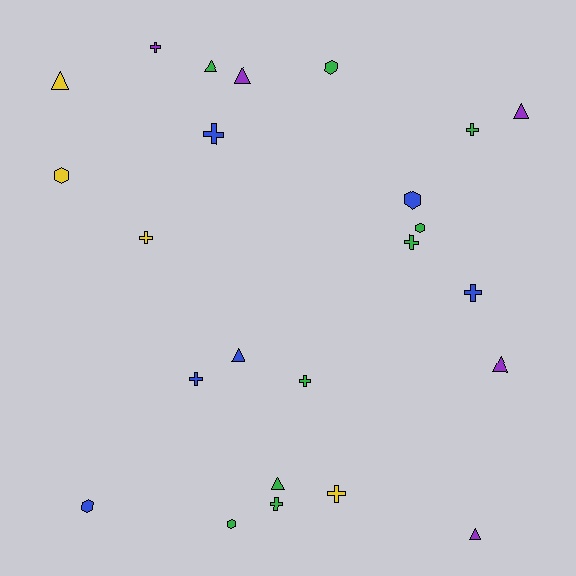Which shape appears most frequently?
Cross, with 10 objects.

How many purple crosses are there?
There is 1 purple cross.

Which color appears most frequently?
Green, with 9 objects.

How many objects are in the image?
There are 24 objects.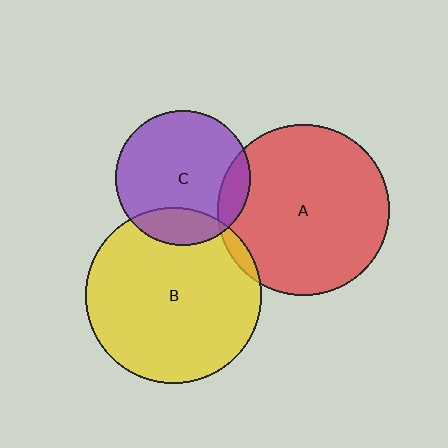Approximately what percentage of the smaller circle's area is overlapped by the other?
Approximately 10%.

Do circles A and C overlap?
Yes.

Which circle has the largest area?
Circle B (yellow).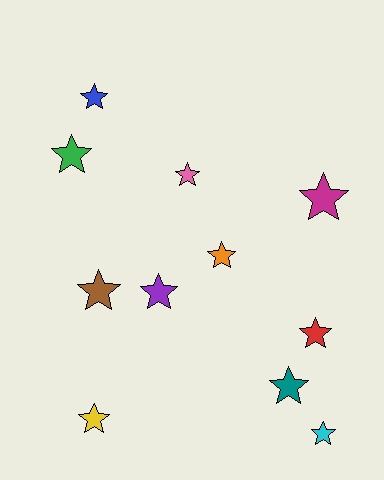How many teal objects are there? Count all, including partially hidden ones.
There is 1 teal object.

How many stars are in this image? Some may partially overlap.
There are 11 stars.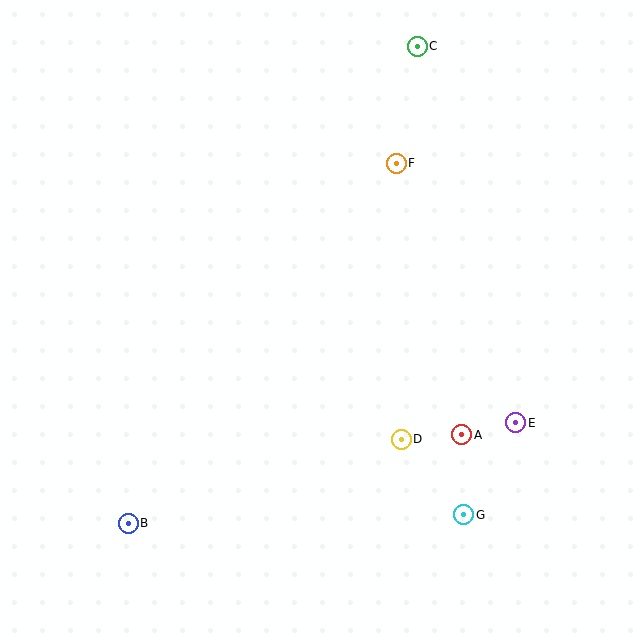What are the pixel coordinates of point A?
Point A is at (462, 435).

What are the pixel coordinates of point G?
Point G is at (464, 515).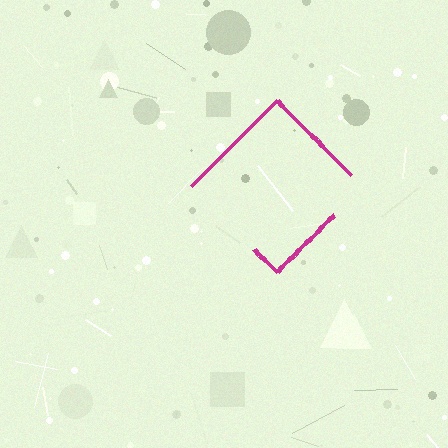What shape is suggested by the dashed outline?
The dashed outline suggests a diamond.